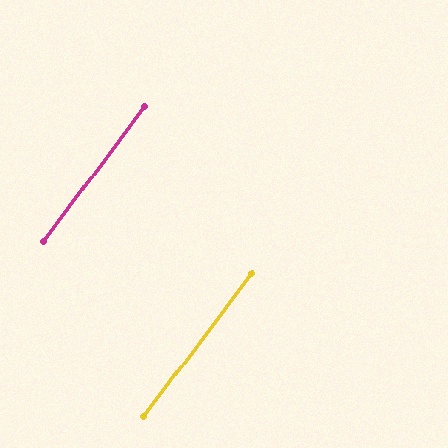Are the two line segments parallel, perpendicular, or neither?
Parallel — their directions differ by only 0.2°.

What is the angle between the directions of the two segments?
Approximately 0 degrees.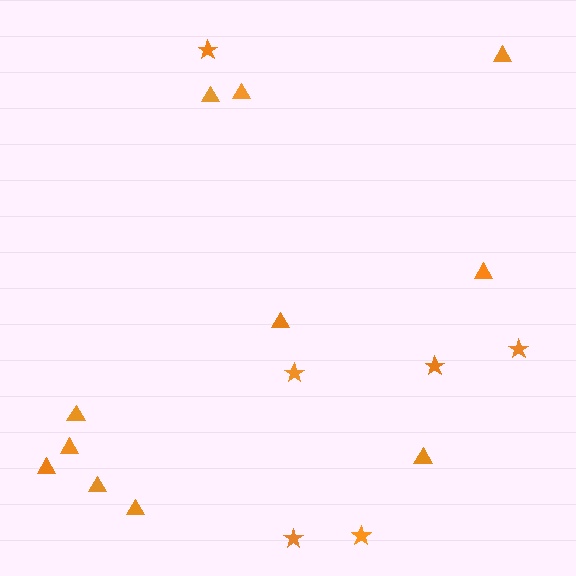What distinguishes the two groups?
There are 2 groups: one group of triangles (11) and one group of stars (6).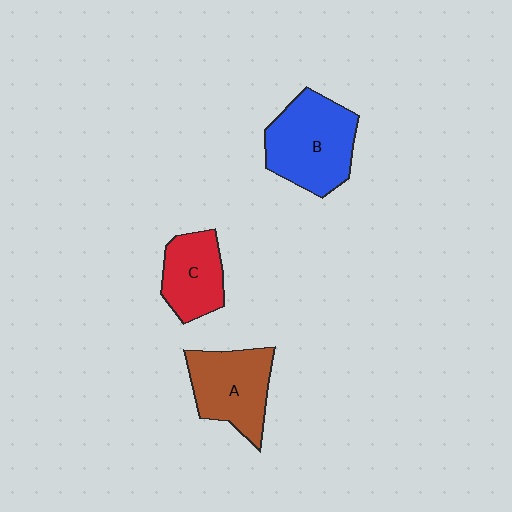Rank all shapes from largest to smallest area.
From largest to smallest: B (blue), A (brown), C (red).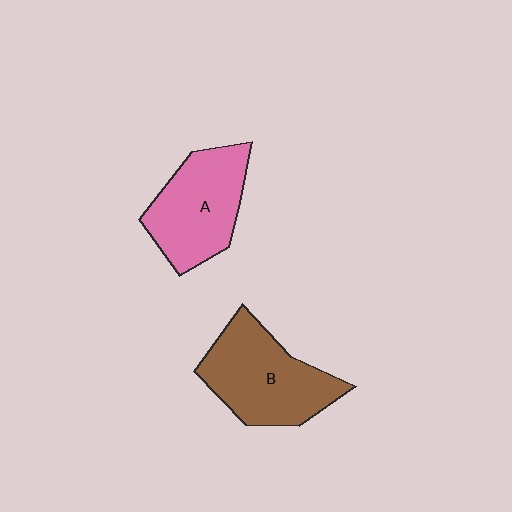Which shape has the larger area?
Shape B (brown).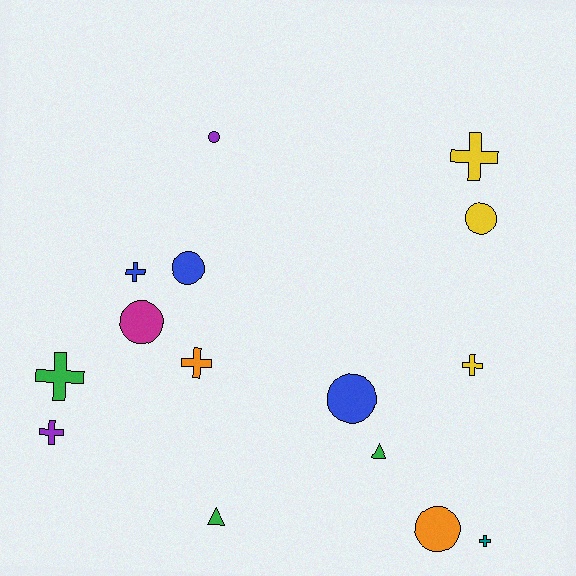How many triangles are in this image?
There are 2 triangles.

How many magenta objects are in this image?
There is 1 magenta object.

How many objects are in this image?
There are 15 objects.